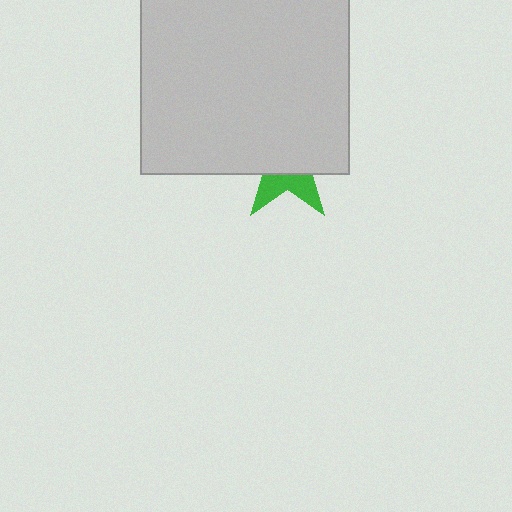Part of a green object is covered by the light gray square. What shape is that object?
It is a star.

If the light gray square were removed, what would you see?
You would see the complete green star.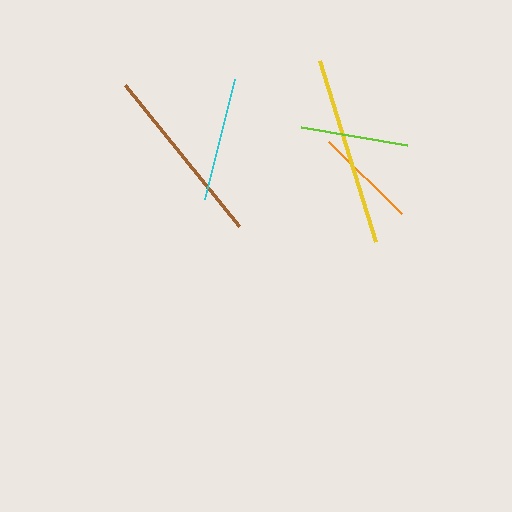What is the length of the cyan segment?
The cyan segment is approximately 124 pixels long.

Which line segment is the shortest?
The orange line is the shortest at approximately 103 pixels.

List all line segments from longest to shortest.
From longest to shortest: yellow, brown, cyan, lime, orange.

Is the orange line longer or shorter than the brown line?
The brown line is longer than the orange line.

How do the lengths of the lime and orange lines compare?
The lime and orange lines are approximately the same length.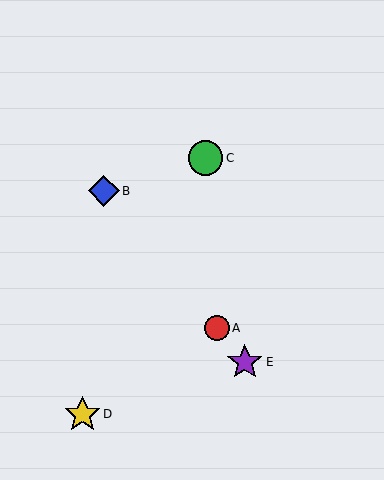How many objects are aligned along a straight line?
3 objects (A, B, E) are aligned along a straight line.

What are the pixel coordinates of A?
Object A is at (217, 328).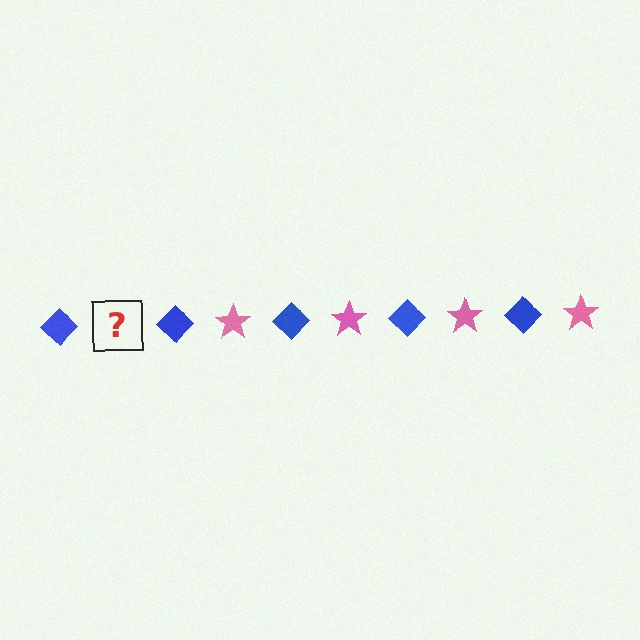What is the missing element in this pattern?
The missing element is a pink star.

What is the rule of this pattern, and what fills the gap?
The rule is that the pattern alternates between blue diamond and pink star. The gap should be filled with a pink star.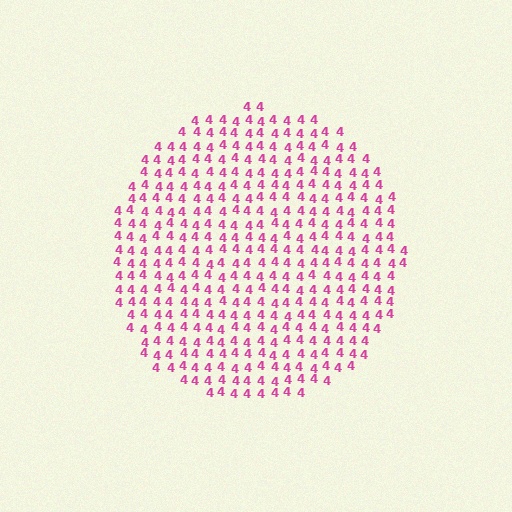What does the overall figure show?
The overall figure shows a circle.